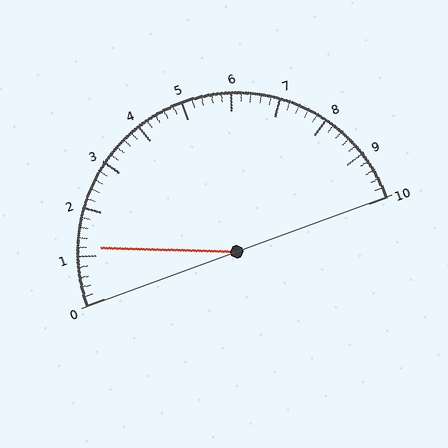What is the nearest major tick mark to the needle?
The nearest major tick mark is 1.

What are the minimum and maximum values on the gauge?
The gauge ranges from 0 to 10.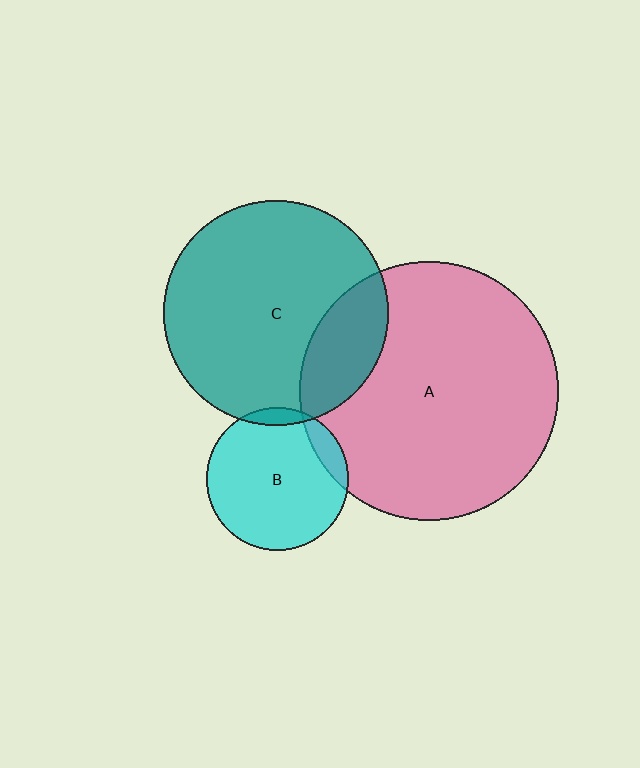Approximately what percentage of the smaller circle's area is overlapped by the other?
Approximately 20%.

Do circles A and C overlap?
Yes.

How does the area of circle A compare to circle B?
Approximately 3.3 times.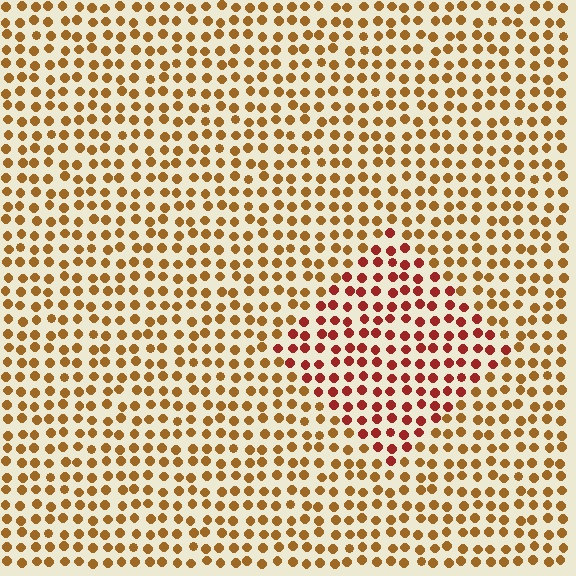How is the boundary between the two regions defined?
The boundary is defined purely by a slight shift in hue (about 34 degrees). Spacing, size, and orientation are identical on both sides.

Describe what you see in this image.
The image is filled with small brown elements in a uniform arrangement. A diamond-shaped region is visible where the elements are tinted to a slightly different hue, forming a subtle color boundary.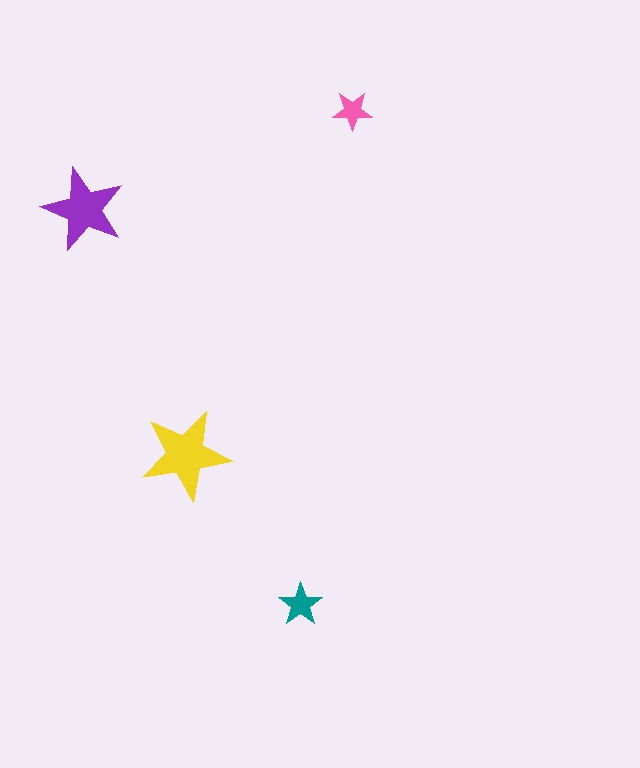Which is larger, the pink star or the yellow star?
The yellow one.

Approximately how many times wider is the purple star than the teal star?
About 2 times wider.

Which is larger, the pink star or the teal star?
The teal one.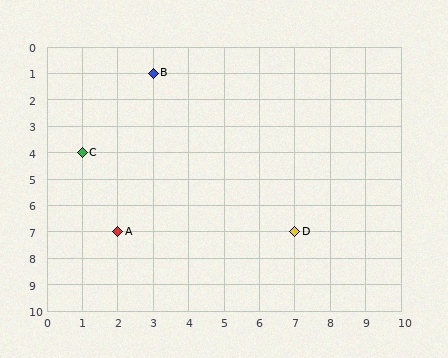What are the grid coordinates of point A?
Point A is at grid coordinates (2, 7).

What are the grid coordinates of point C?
Point C is at grid coordinates (1, 4).